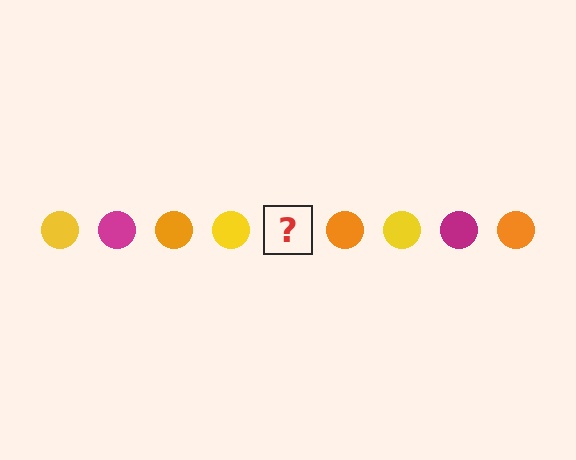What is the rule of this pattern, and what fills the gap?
The rule is that the pattern cycles through yellow, magenta, orange circles. The gap should be filled with a magenta circle.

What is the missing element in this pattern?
The missing element is a magenta circle.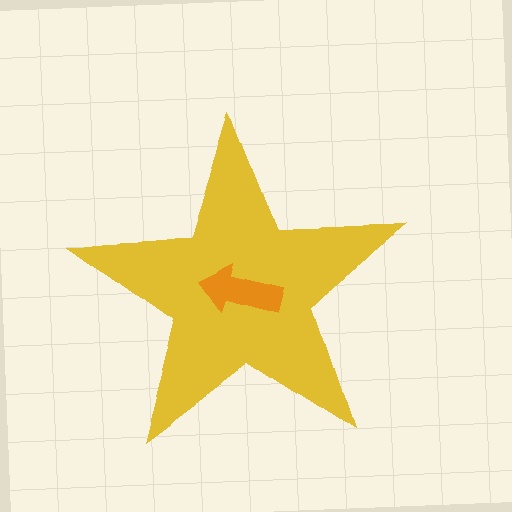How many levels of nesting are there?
2.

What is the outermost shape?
The yellow star.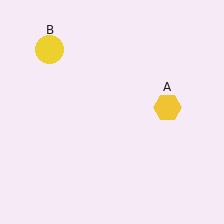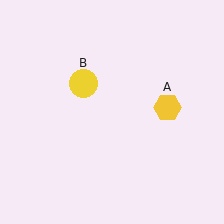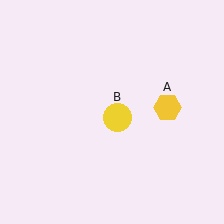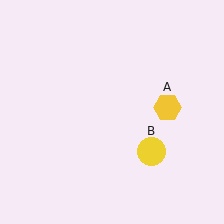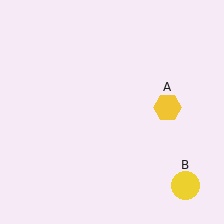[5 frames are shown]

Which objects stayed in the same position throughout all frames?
Yellow hexagon (object A) remained stationary.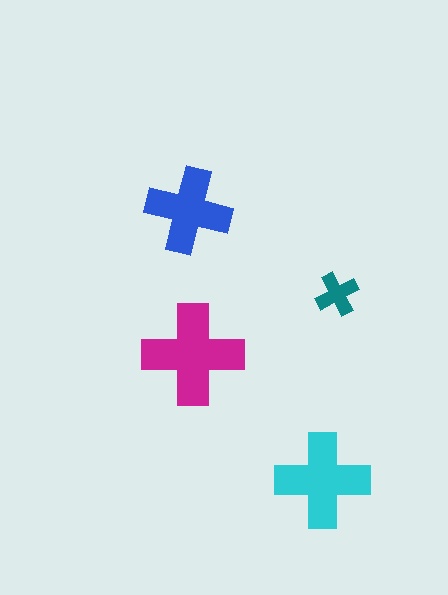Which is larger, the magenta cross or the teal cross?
The magenta one.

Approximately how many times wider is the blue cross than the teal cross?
About 2 times wider.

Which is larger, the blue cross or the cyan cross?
The cyan one.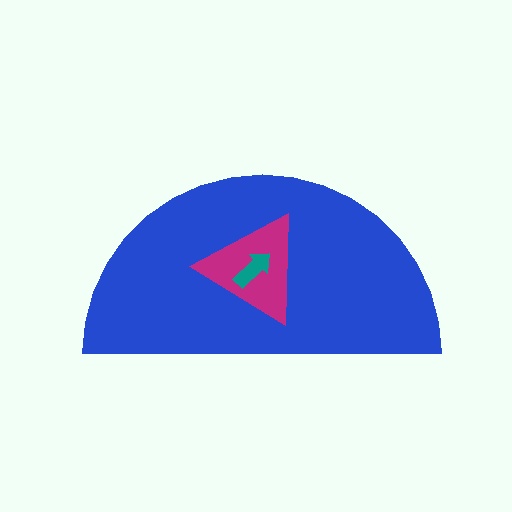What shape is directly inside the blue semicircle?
The magenta triangle.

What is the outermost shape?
The blue semicircle.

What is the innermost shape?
The teal arrow.